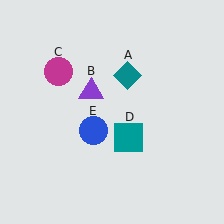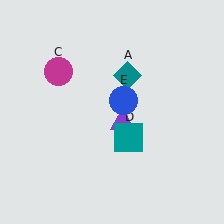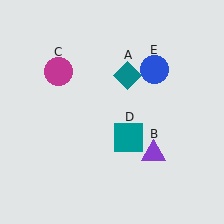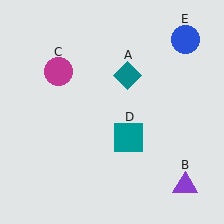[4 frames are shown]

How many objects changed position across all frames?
2 objects changed position: purple triangle (object B), blue circle (object E).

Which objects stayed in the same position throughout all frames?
Teal diamond (object A) and magenta circle (object C) and teal square (object D) remained stationary.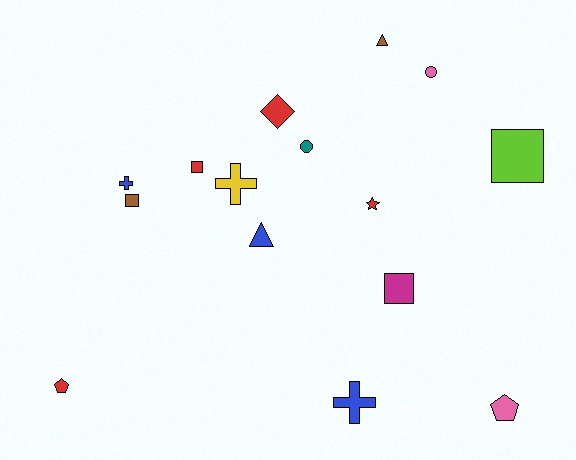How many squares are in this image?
There are 4 squares.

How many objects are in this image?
There are 15 objects.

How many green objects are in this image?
There are no green objects.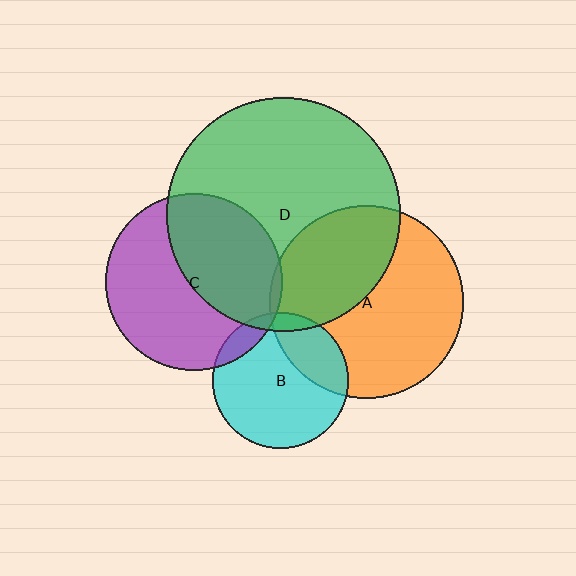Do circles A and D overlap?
Yes.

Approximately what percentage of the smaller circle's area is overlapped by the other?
Approximately 40%.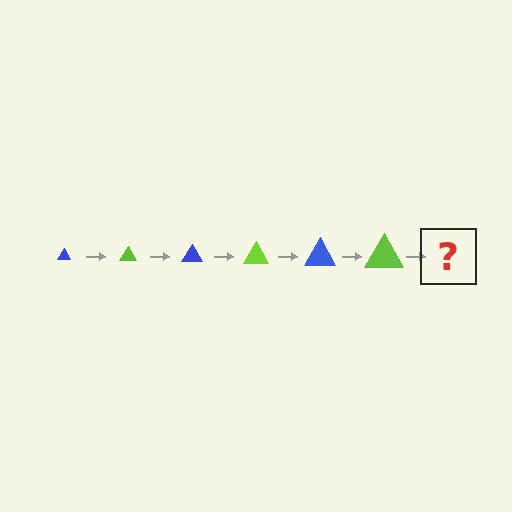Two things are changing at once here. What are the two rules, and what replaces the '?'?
The two rules are that the triangle grows larger each step and the color cycles through blue and lime. The '?' should be a blue triangle, larger than the previous one.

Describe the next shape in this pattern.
It should be a blue triangle, larger than the previous one.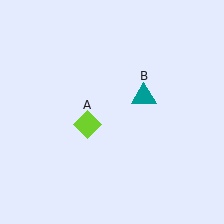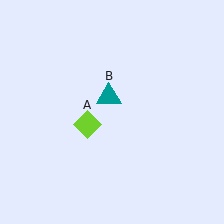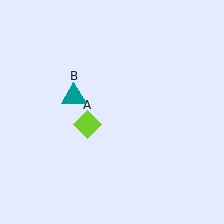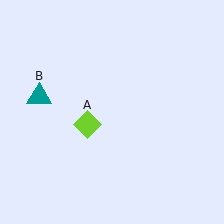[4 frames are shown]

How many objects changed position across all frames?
1 object changed position: teal triangle (object B).